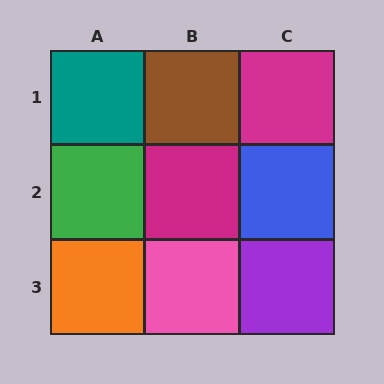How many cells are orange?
1 cell is orange.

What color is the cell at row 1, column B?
Brown.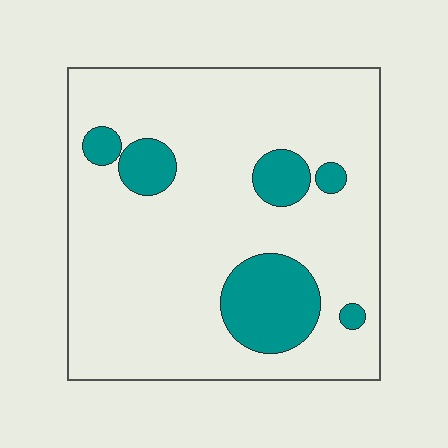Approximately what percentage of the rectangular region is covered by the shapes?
Approximately 15%.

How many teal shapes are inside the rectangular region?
6.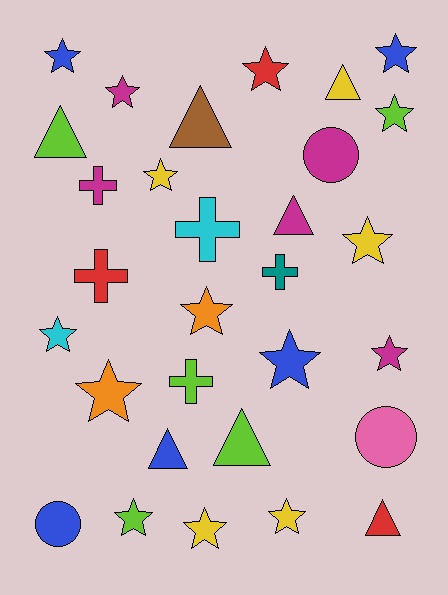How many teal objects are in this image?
There is 1 teal object.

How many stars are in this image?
There are 15 stars.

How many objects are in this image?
There are 30 objects.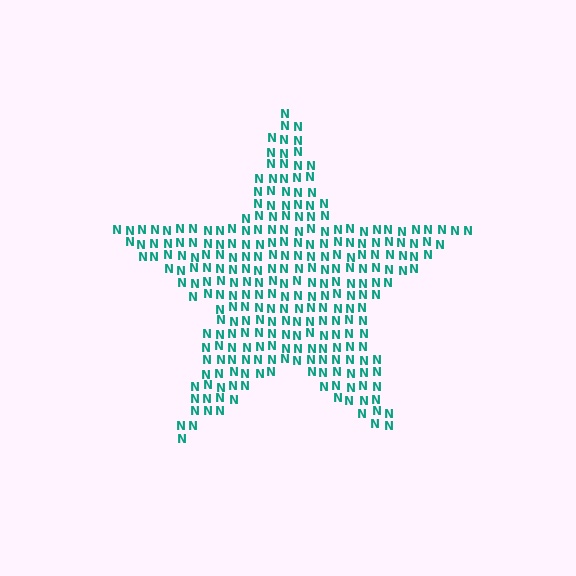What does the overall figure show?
The overall figure shows a star.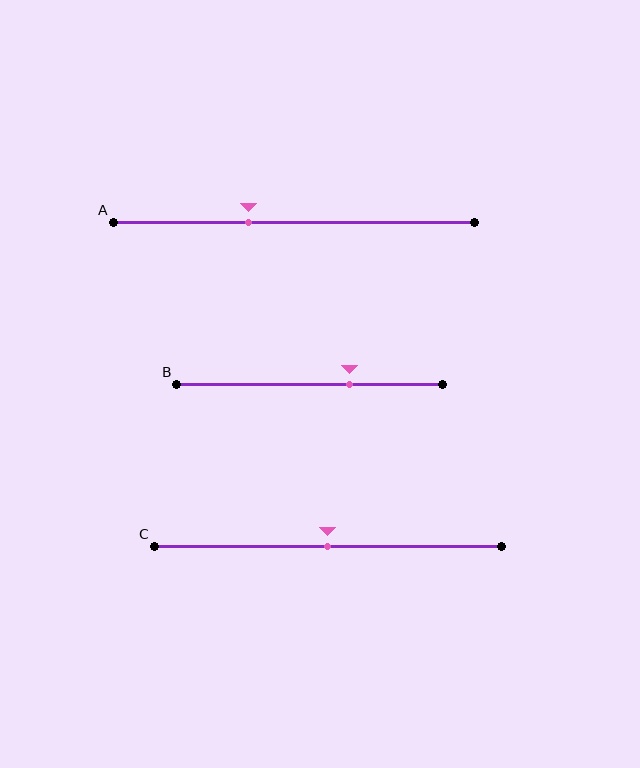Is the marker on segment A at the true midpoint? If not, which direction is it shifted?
No, the marker on segment A is shifted to the left by about 13% of the segment length.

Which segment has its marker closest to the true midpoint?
Segment C has its marker closest to the true midpoint.